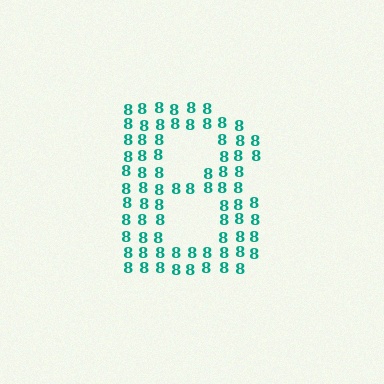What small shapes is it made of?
It is made of small digit 8's.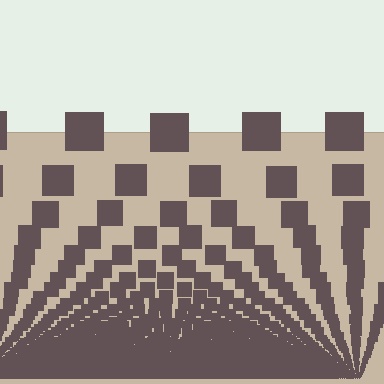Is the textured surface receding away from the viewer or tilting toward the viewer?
The surface appears to tilt toward the viewer. Texture elements get larger and sparser toward the top.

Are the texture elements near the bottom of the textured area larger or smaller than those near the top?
Smaller. The gradient is inverted — elements near the bottom are smaller and denser.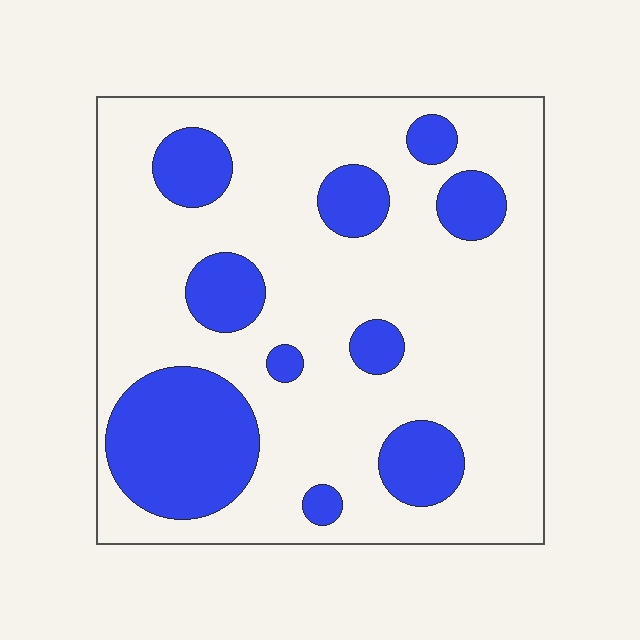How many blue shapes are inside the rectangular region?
10.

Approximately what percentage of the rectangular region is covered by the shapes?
Approximately 25%.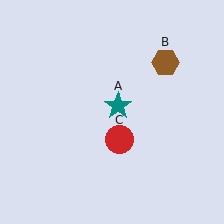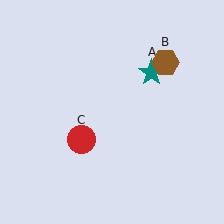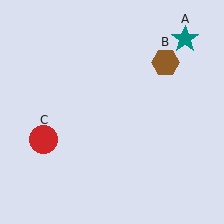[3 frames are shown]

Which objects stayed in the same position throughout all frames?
Brown hexagon (object B) remained stationary.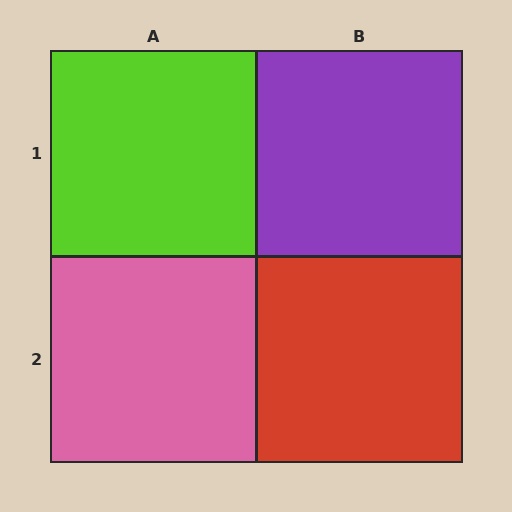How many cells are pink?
1 cell is pink.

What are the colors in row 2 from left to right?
Pink, red.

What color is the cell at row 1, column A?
Lime.